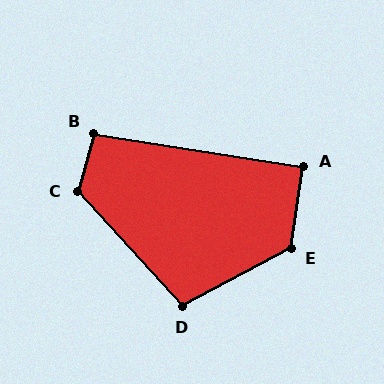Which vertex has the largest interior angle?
E, at approximately 126 degrees.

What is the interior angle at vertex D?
Approximately 105 degrees (obtuse).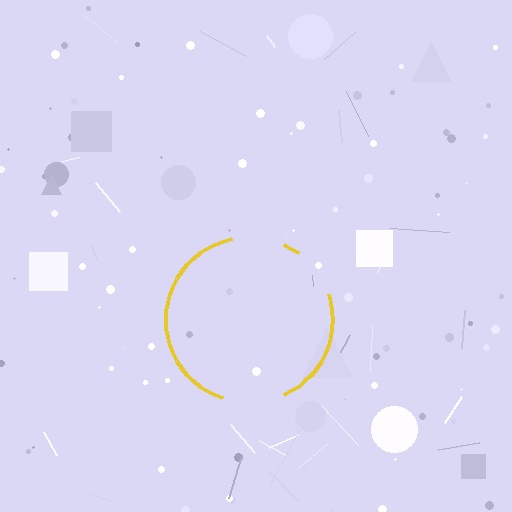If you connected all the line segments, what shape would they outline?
They would outline a circle.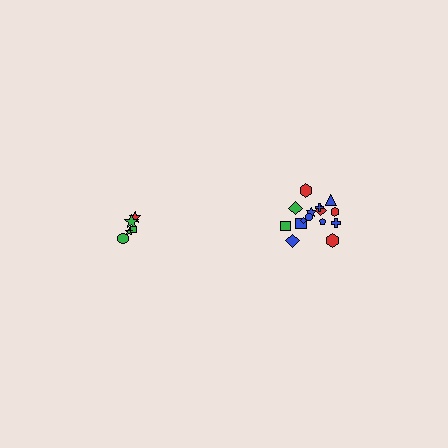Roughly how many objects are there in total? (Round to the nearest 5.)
Roughly 20 objects in total.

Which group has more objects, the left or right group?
The right group.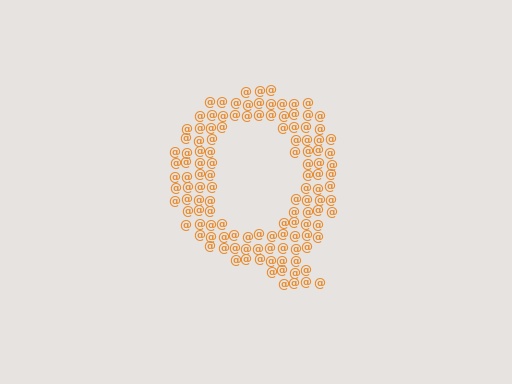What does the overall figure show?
The overall figure shows the letter Q.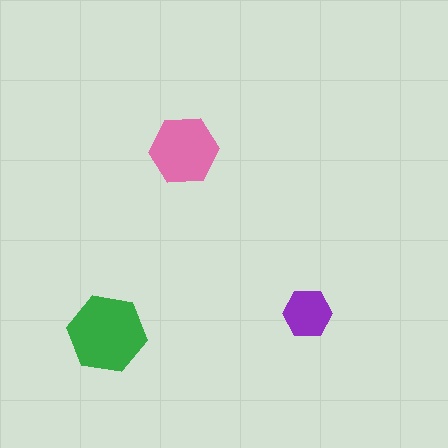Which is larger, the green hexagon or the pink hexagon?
The green one.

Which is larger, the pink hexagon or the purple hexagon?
The pink one.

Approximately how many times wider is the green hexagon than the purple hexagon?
About 1.5 times wider.